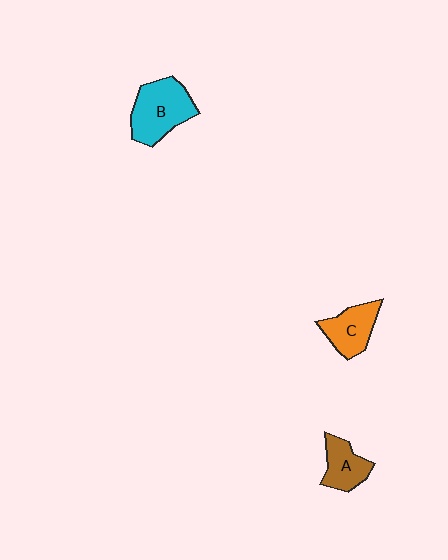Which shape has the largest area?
Shape B (cyan).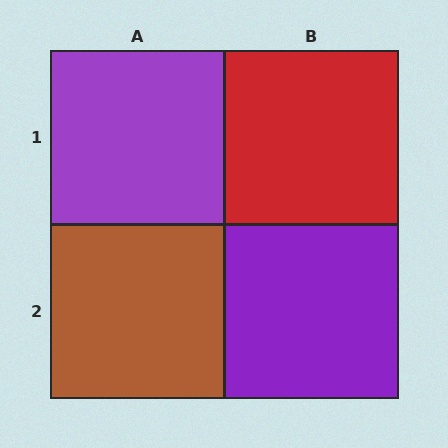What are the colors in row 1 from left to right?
Purple, red.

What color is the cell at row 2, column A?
Brown.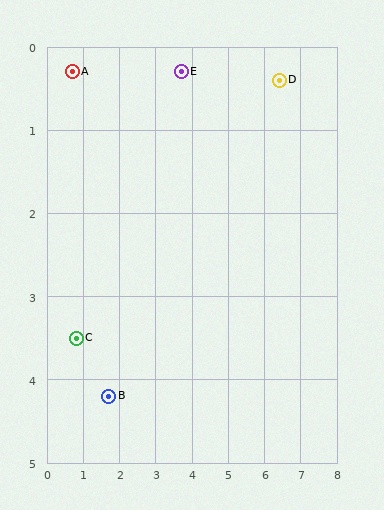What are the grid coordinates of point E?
Point E is at approximately (3.7, 0.3).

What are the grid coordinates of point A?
Point A is at approximately (0.7, 0.3).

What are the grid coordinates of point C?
Point C is at approximately (0.8, 3.5).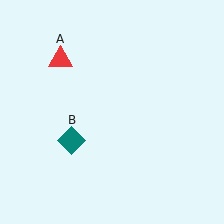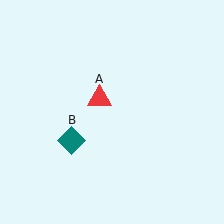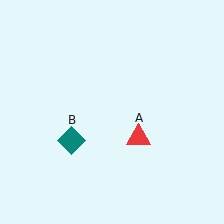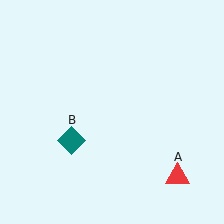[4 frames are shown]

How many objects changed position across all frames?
1 object changed position: red triangle (object A).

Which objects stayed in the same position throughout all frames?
Teal diamond (object B) remained stationary.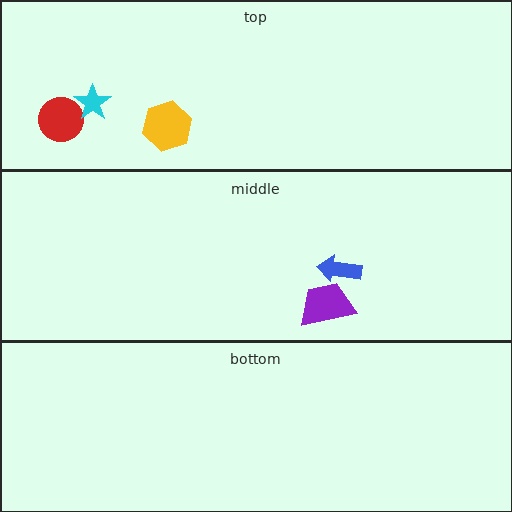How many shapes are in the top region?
3.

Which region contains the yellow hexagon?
The top region.